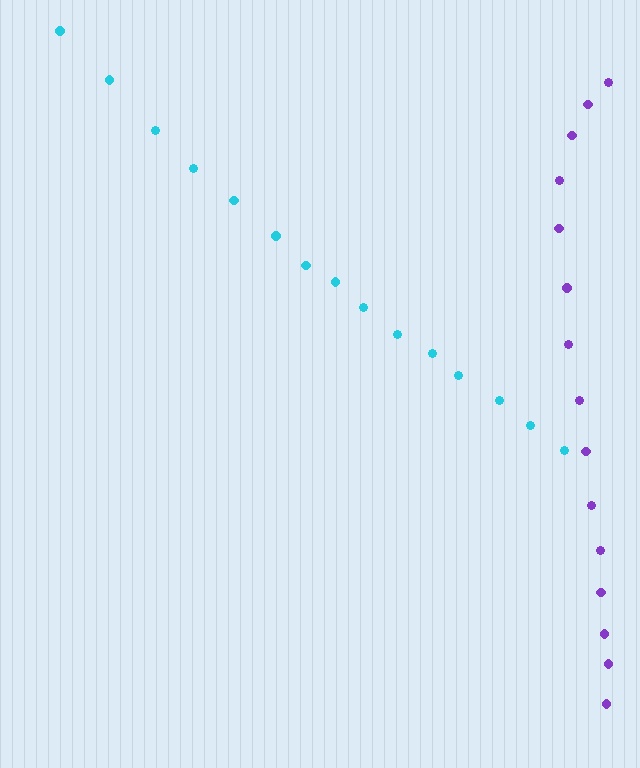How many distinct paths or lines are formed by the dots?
There are 2 distinct paths.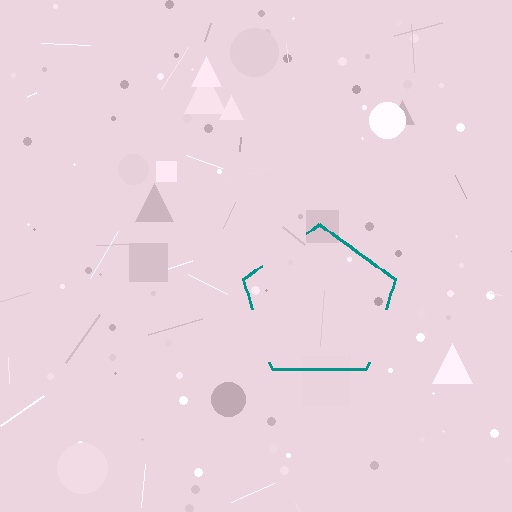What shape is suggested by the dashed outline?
The dashed outline suggests a pentagon.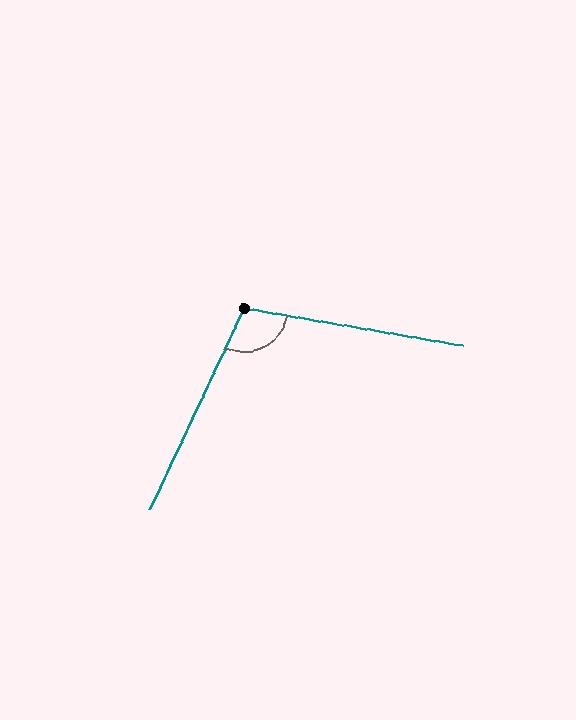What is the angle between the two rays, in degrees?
Approximately 106 degrees.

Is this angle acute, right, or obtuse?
It is obtuse.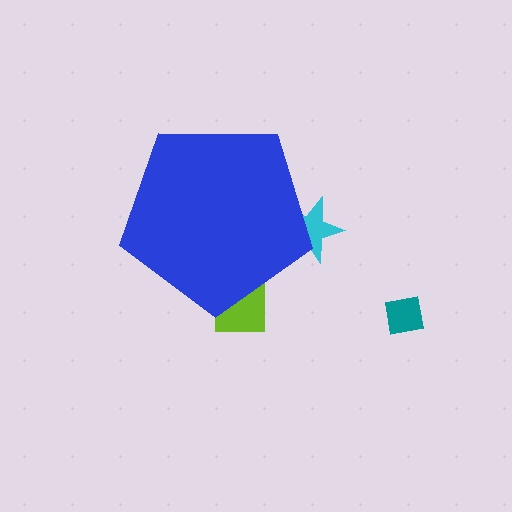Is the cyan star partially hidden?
Yes, the cyan star is partially hidden behind the blue pentagon.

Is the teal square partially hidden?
No, the teal square is fully visible.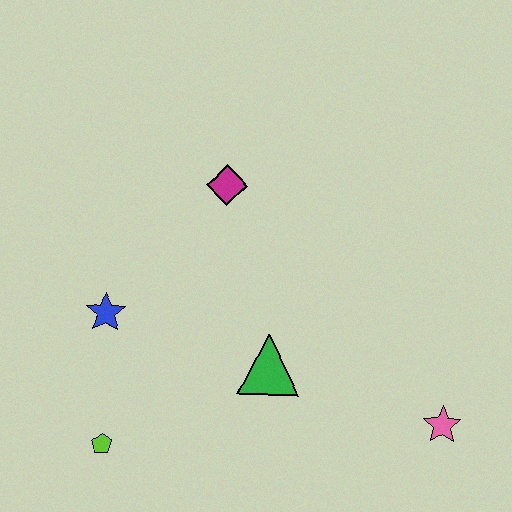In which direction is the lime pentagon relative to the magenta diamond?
The lime pentagon is below the magenta diamond.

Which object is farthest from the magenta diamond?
The pink star is farthest from the magenta diamond.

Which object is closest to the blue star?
The lime pentagon is closest to the blue star.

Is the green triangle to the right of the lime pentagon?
Yes